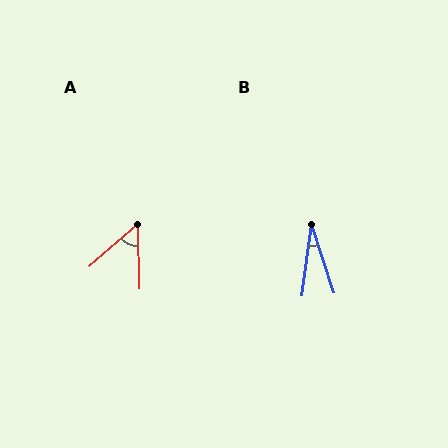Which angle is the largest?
A, at approximately 50 degrees.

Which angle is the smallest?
B, at approximately 26 degrees.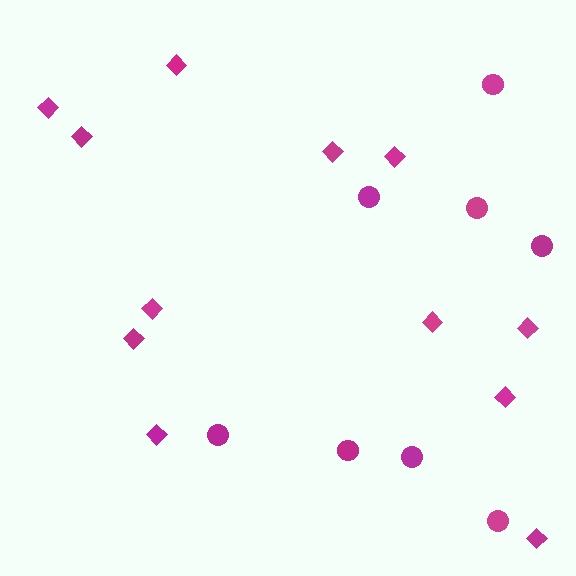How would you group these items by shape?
There are 2 groups: one group of circles (8) and one group of diamonds (12).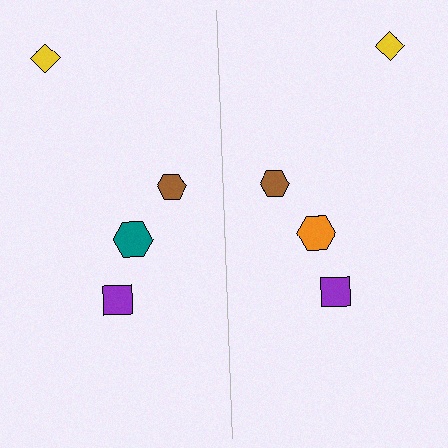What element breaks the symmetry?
The orange hexagon on the right side breaks the symmetry — its mirror counterpart is teal.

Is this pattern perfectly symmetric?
No, the pattern is not perfectly symmetric. The orange hexagon on the right side breaks the symmetry — its mirror counterpart is teal.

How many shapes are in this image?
There are 8 shapes in this image.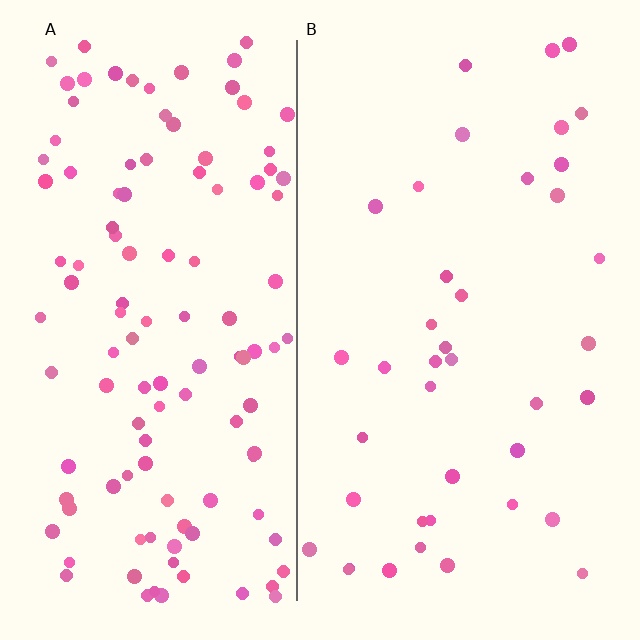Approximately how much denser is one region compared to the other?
Approximately 2.9× — region A over region B.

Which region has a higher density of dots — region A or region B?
A (the left).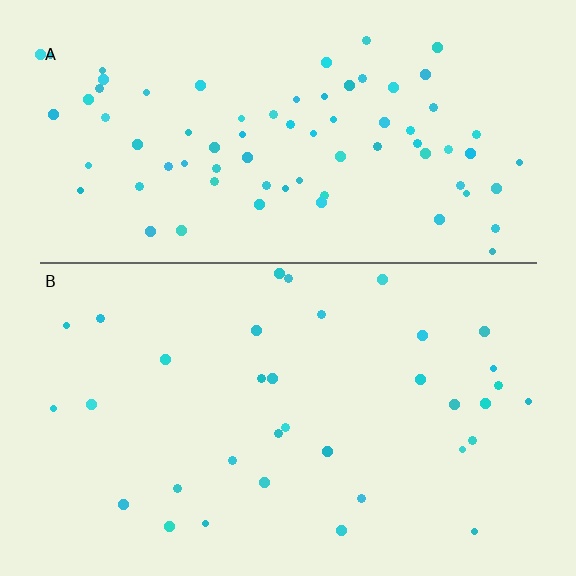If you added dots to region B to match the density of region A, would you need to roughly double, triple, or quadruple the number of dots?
Approximately double.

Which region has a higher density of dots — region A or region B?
A (the top).